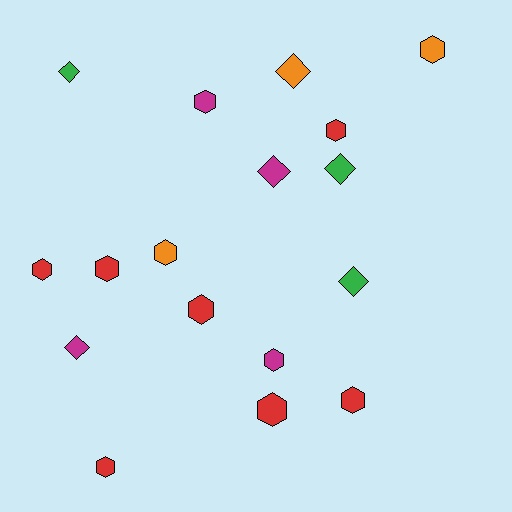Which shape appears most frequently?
Hexagon, with 11 objects.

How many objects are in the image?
There are 17 objects.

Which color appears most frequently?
Red, with 7 objects.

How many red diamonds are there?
There are no red diamonds.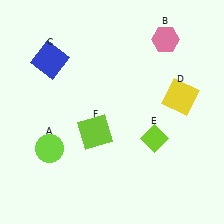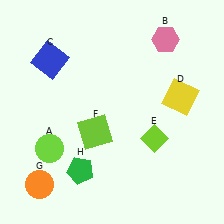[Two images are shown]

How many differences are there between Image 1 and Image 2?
There are 2 differences between the two images.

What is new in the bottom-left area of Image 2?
A green pentagon (H) was added in the bottom-left area of Image 2.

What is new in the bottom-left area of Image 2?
An orange circle (G) was added in the bottom-left area of Image 2.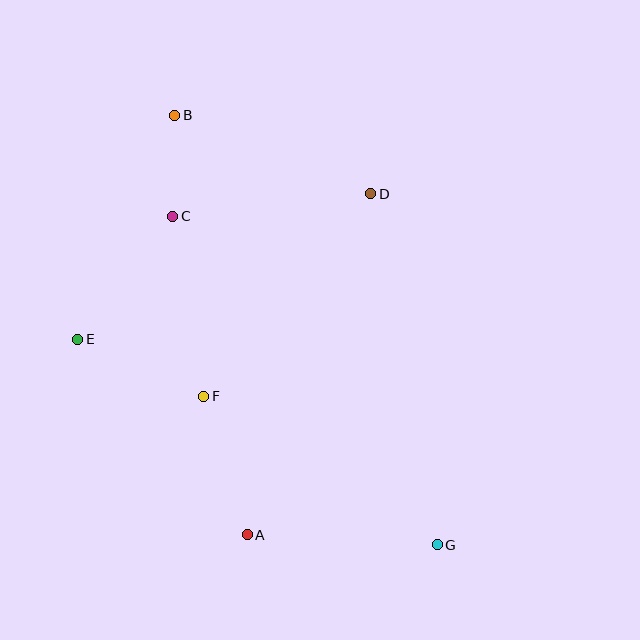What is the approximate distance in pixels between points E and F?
The distance between E and F is approximately 138 pixels.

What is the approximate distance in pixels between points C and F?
The distance between C and F is approximately 182 pixels.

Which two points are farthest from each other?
Points B and G are farthest from each other.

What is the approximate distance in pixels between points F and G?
The distance between F and G is approximately 277 pixels.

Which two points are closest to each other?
Points B and C are closest to each other.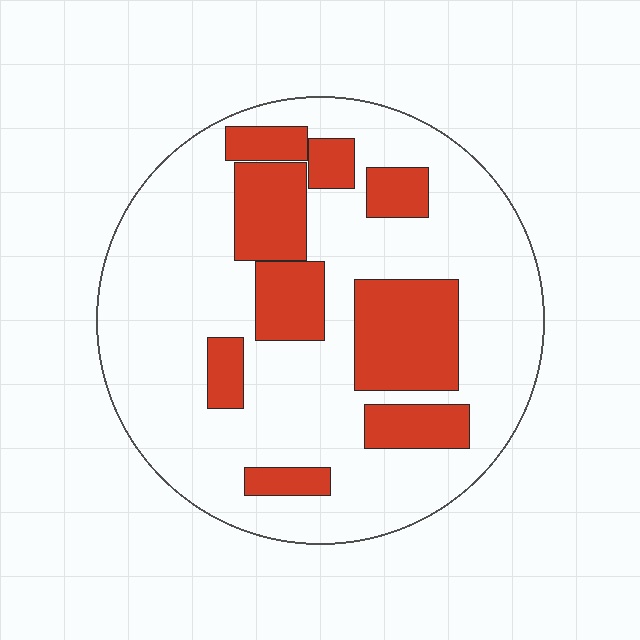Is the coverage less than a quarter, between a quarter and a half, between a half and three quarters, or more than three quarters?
Between a quarter and a half.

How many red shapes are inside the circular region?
9.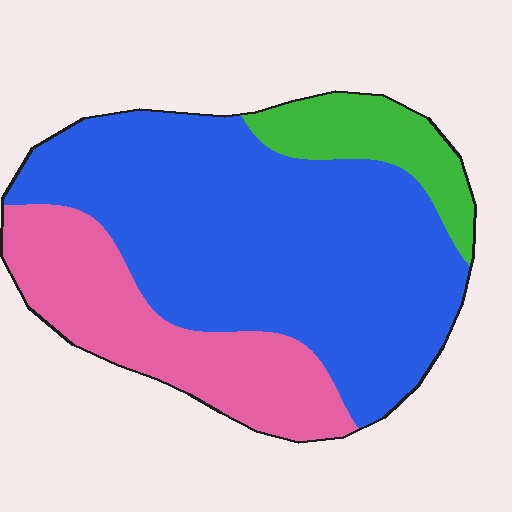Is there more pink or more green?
Pink.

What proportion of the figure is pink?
Pink takes up about one quarter (1/4) of the figure.